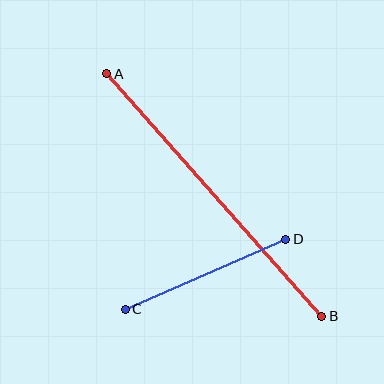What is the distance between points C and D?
The distance is approximately 175 pixels.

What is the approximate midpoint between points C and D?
The midpoint is at approximately (206, 274) pixels.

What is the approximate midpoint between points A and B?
The midpoint is at approximately (214, 195) pixels.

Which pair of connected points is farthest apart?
Points A and B are farthest apart.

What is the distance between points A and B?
The distance is approximately 324 pixels.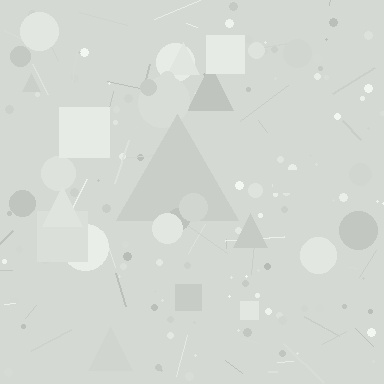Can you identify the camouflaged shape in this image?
The camouflaged shape is a triangle.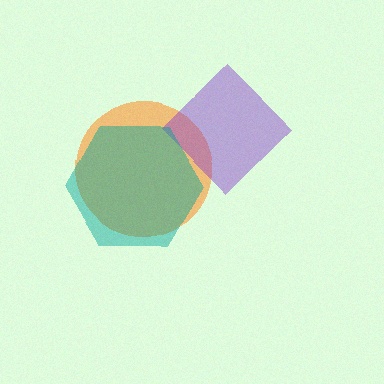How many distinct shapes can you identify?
There are 3 distinct shapes: an orange circle, a purple diamond, a teal hexagon.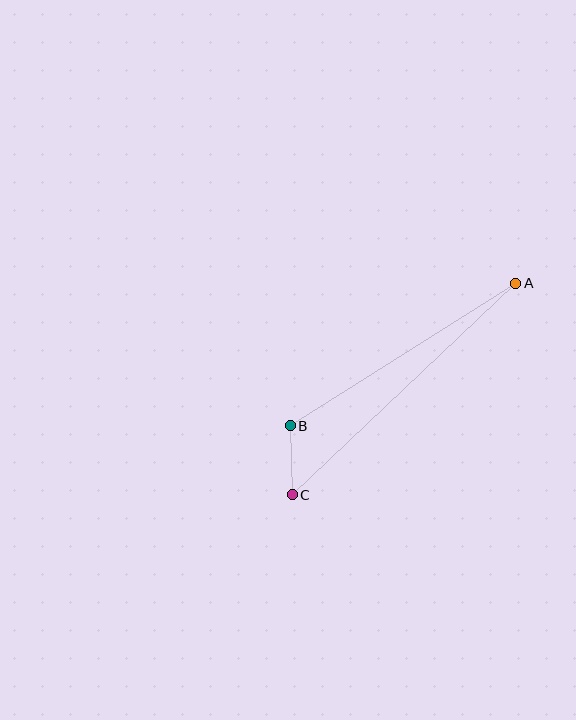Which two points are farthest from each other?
Points A and C are farthest from each other.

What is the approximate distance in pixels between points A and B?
The distance between A and B is approximately 267 pixels.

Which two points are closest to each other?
Points B and C are closest to each other.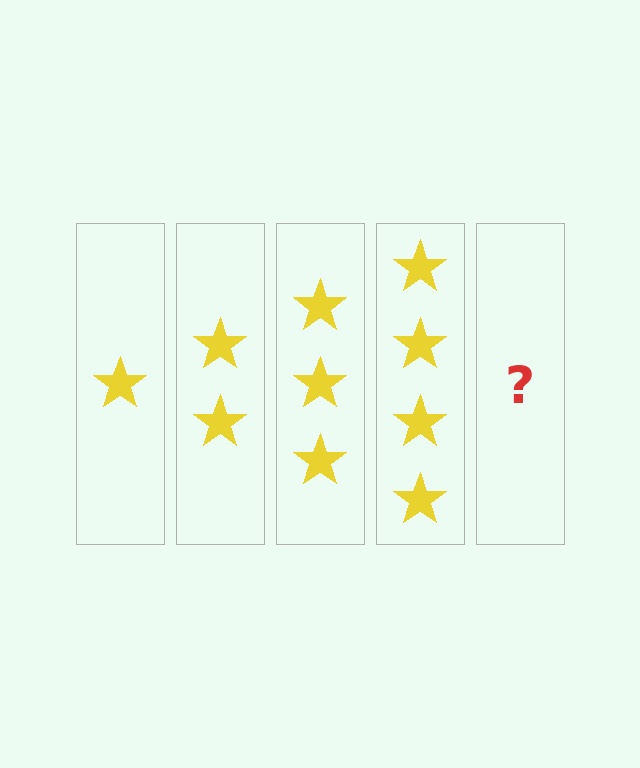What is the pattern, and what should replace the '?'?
The pattern is that each step adds one more star. The '?' should be 5 stars.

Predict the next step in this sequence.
The next step is 5 stars.